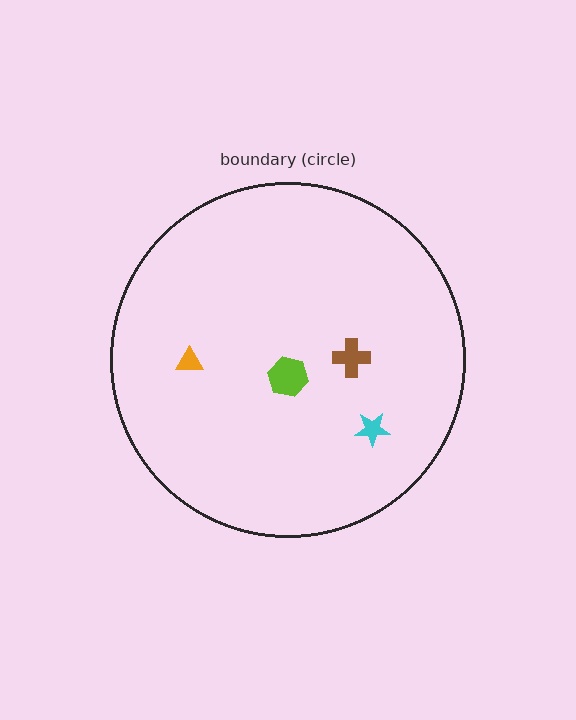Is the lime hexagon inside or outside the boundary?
Inside.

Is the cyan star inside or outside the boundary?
Inside.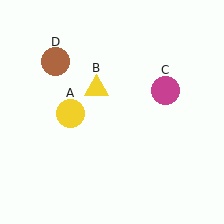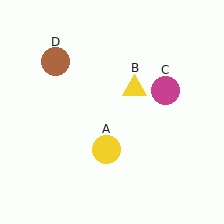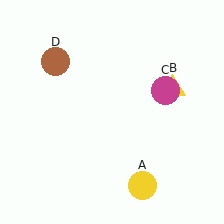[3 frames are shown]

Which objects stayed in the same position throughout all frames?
Magenta circle (object C) and brown circle (object D) remained stationary.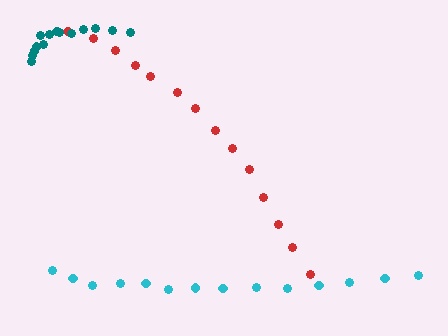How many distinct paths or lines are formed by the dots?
There are 3 distinct paths.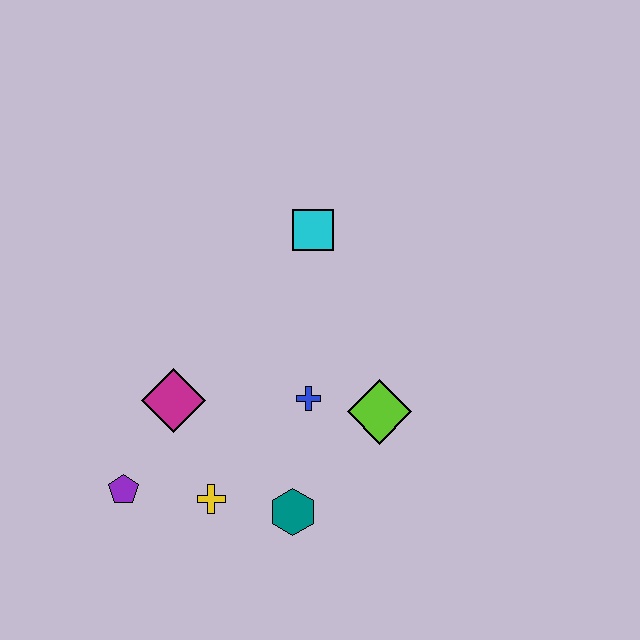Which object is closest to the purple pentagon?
The yellow cross is closest to the purple pentagon.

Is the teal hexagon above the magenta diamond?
No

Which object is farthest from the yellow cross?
The cyan square is farthest from the yellow cross.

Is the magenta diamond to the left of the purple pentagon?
No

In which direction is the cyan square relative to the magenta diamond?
The cyan square is above the magenta diamond.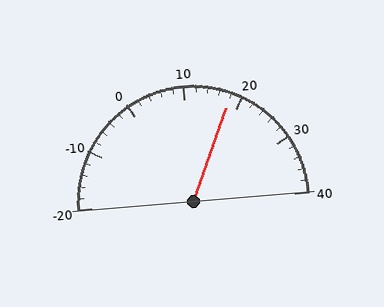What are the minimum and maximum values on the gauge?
The gauge ranges from -20 to 40.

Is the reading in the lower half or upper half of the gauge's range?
The reading is in the upper half of the range (-20 to 40).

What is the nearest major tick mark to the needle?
The nearest major tick mark is 20.